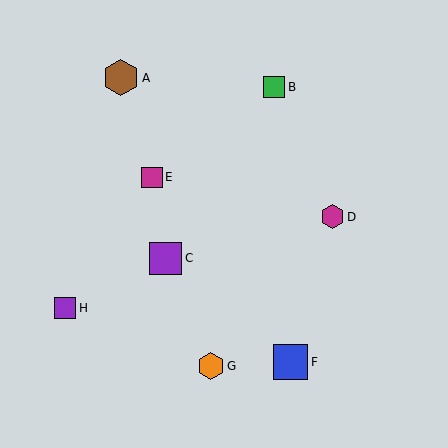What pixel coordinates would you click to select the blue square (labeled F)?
Click at (291, 362) to select the blue square F.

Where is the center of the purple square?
The center of the purple square is at (166, 258).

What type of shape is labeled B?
Shape B is a green square.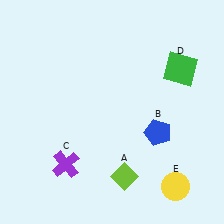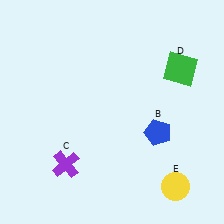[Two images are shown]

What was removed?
The lime diamond (A) was removed in Image 2.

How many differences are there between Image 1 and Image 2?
There is 1 difference between the two images.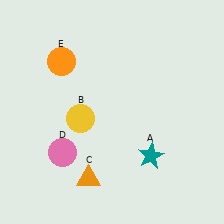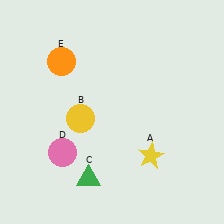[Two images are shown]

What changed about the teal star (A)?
In Image 1, A is teal. In Image 2, it changed to yellow.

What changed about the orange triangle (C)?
In Image 1, C is orange. In Image 2, it changed to green.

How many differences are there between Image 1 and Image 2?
There are 2 differences between the two images.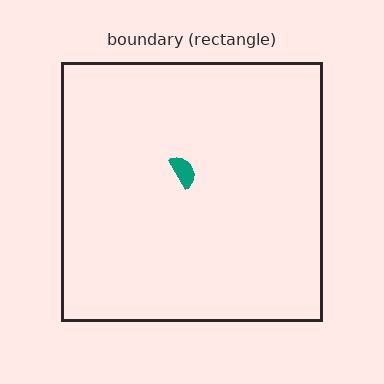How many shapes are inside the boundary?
1 inside, 0 outside.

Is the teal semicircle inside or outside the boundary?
Inside.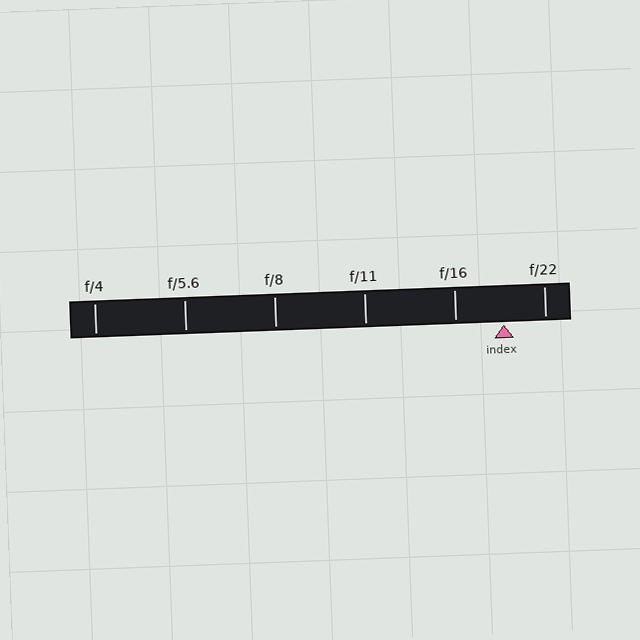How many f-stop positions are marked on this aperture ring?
There are 6 f-stop positions marked.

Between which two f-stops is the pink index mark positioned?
The index mark is between f/16 and f/22.